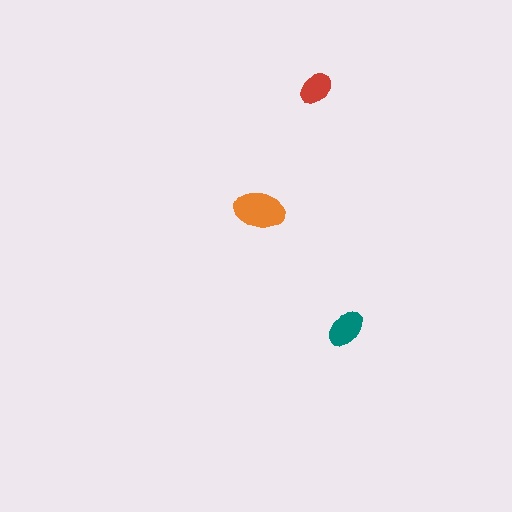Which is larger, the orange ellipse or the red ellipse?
The orange one.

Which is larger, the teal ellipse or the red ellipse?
The teal one.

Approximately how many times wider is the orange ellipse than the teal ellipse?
About 1.5 times wider.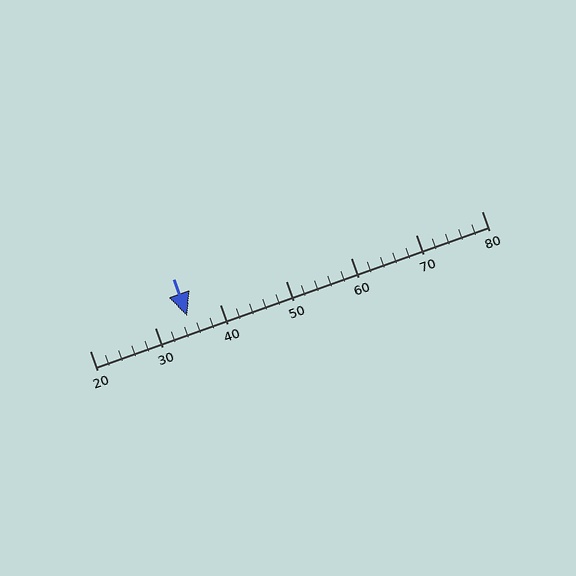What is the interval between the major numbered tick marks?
The major tick marks are spaced 10 units apart.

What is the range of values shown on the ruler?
The ruler shows values from 20 to 80.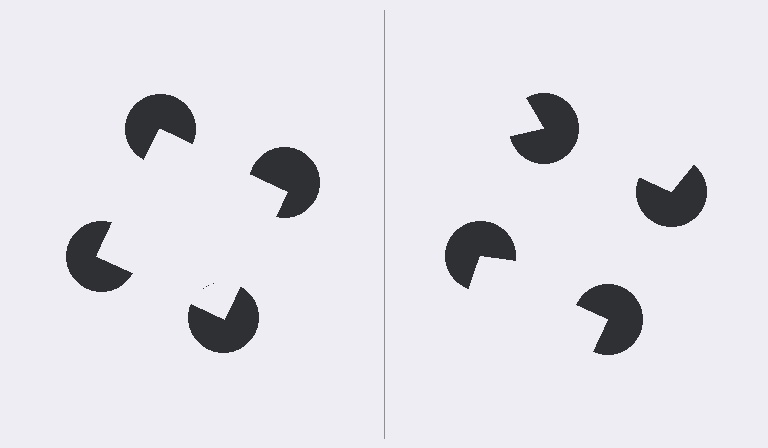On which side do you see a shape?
An illusory square appears on the left side. On the right side the wedge cuts are rotated, so no coherent shape forms.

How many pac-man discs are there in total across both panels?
8 — 4 on each side.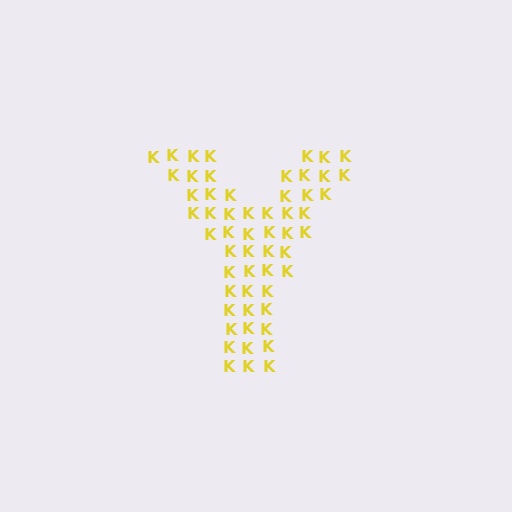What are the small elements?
The small elements are letter K's.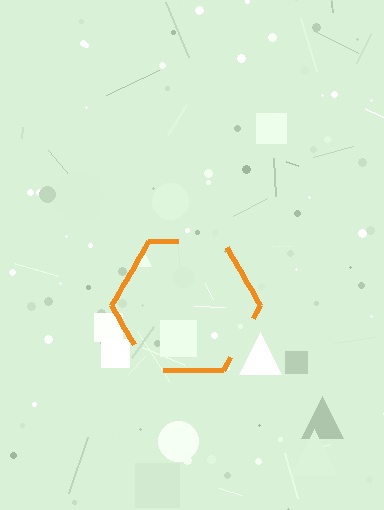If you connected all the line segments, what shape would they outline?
They would outline a hexagon.